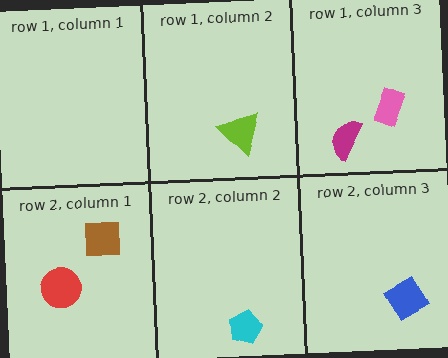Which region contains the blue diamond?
The row 2, column 3 region.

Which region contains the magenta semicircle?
The row 1, column 3 region.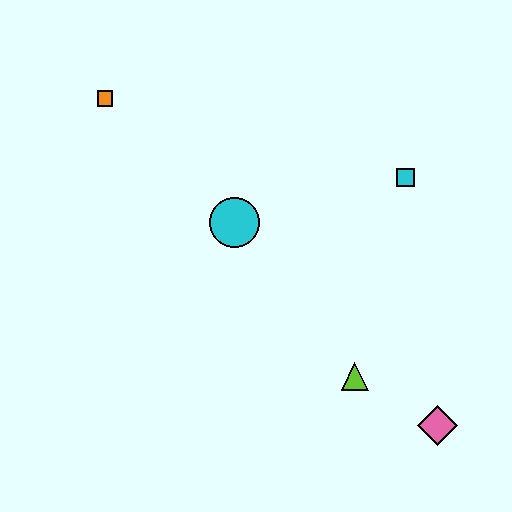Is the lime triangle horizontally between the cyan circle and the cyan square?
Yes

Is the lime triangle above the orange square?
No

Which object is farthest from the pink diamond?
The orange square is farthest from the pink diamond.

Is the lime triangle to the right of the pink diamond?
No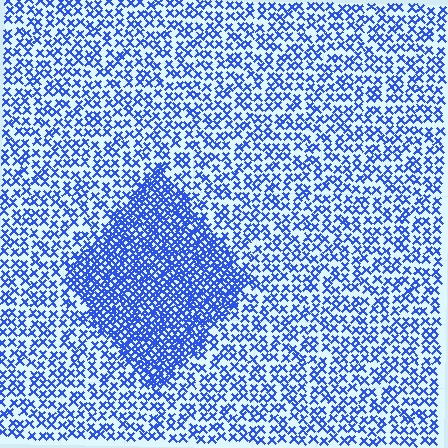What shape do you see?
I see a diamond.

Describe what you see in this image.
The image contains small blue elements arranged at two different densities. A diamond-shaped region is visible where the elements are more densely packed than the surrounding area.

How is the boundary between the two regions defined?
The boundary is defined by a change in element density (approximately 2.2x ratio). All elements are the same color, size, and shape.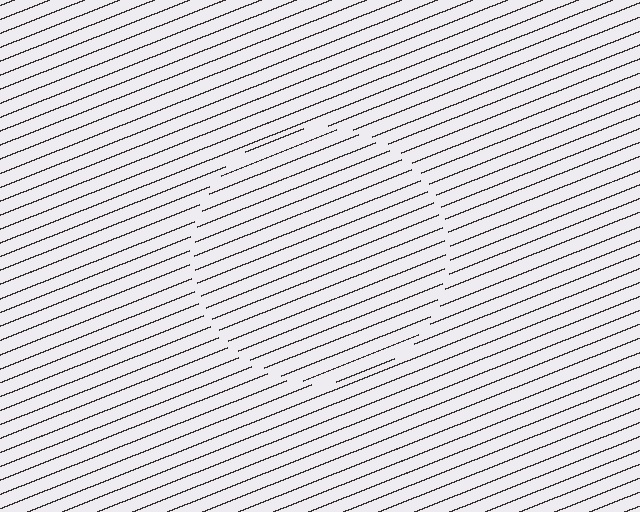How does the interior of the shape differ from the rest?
The interior of the shape contains the same grating, shifted by half a period — the contour is defined by the phase discontinuity where line-ends from the inner and outer gratings abut.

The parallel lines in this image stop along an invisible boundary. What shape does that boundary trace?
An illusory circle. The interior of the shape contains the same grating, shifted by half a period — the contour is defined by the phase discontinuity where line-ends from the inner and outer gratings abut.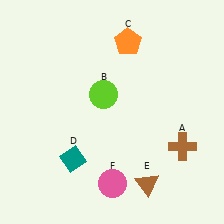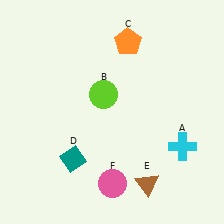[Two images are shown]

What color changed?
The cross (A) changed from brown in Image 1 to cyan in Image 2.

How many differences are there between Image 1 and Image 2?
There is 1 difference between the two images.